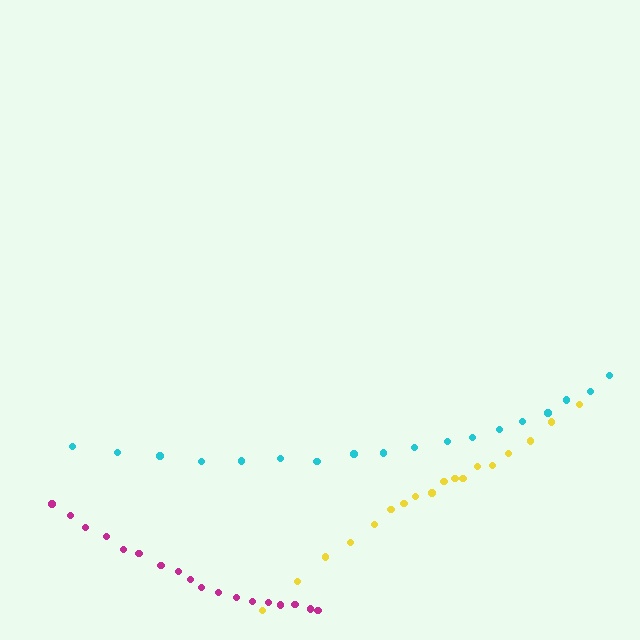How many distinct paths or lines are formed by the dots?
There are 3 distinct paths.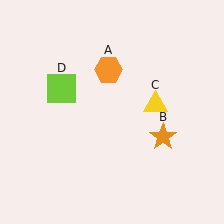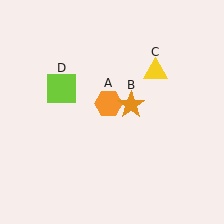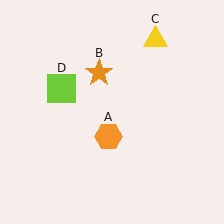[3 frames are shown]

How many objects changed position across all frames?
3 objects changed position: orange hexagon (object A), orange star (object B), yellow triangle (object C).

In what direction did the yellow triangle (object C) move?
The yellow triangle (object C) moved up.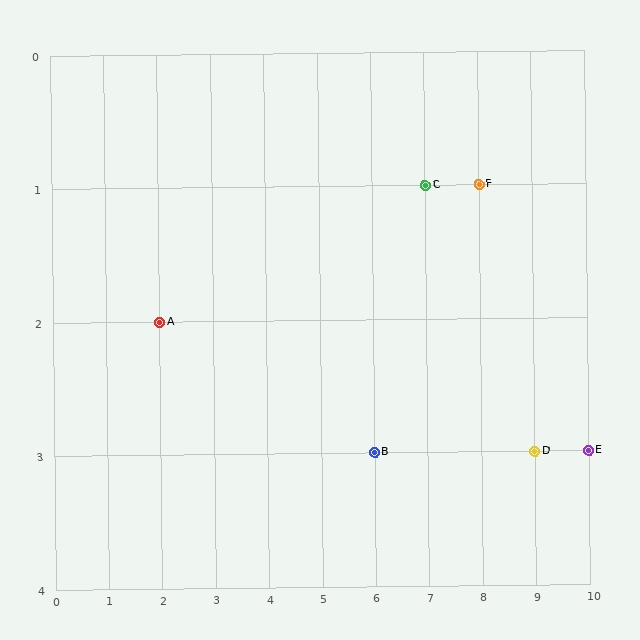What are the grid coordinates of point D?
Point D is at grid coordinates (9, 3).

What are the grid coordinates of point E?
Point E is at grid coordinates (10, 3).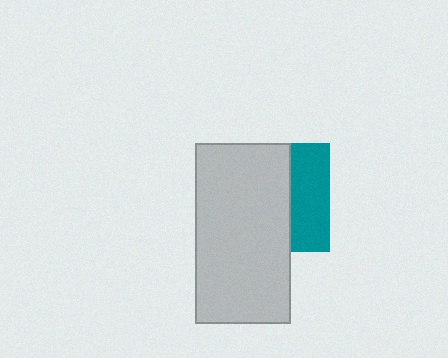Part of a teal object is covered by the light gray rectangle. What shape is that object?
It is a square.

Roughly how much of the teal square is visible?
A small part of it is visible (roughly 35%).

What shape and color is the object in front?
The object in front is a light gray rectangle.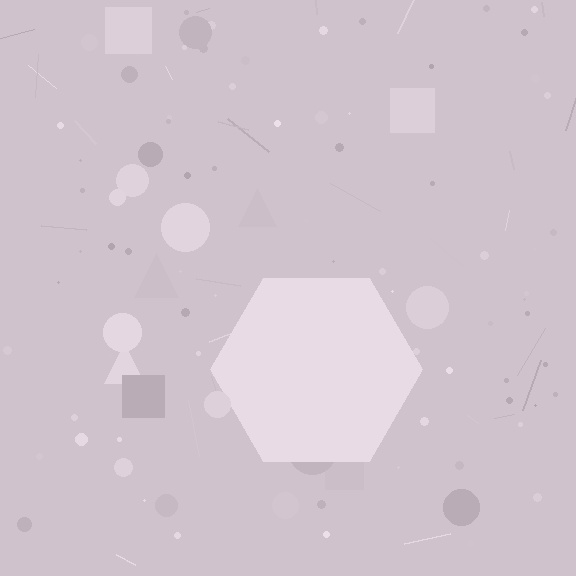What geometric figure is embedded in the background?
A hexagon is embedded in the background.